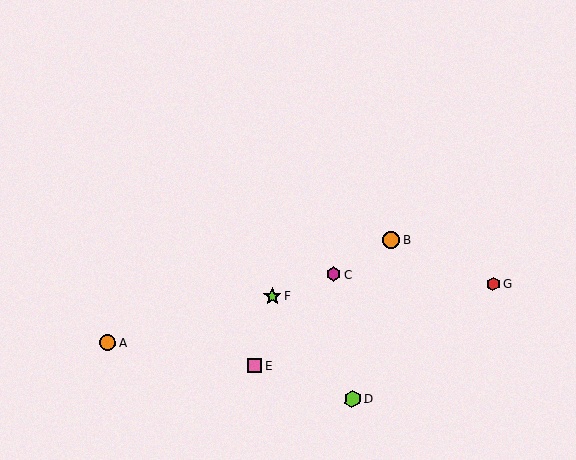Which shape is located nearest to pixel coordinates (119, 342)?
The orange circle (labeled A) at (108, 343) is nearest to that location.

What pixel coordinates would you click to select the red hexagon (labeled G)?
Click at (493, 284) to select the red hexagon G.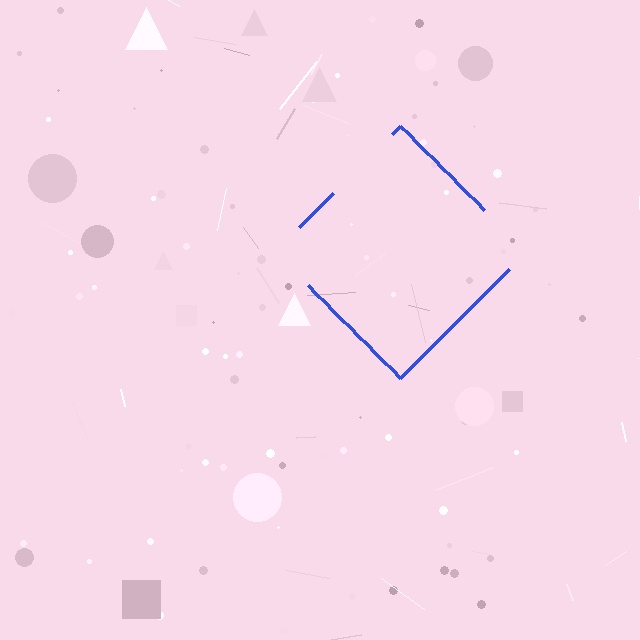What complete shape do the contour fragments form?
The contour fragments form a diamond.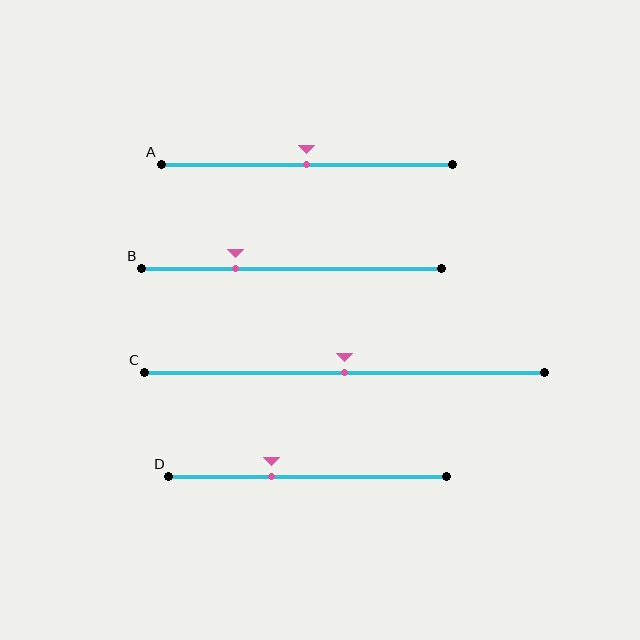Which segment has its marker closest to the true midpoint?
Segment A has its marker closest to the true midpoint.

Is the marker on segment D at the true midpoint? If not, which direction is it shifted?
No, the marker on segment D is shifted to the left by about 13% of the segment length.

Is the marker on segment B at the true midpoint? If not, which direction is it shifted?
No, the marker on segment B is shifted to the left by about 19% of the segment length.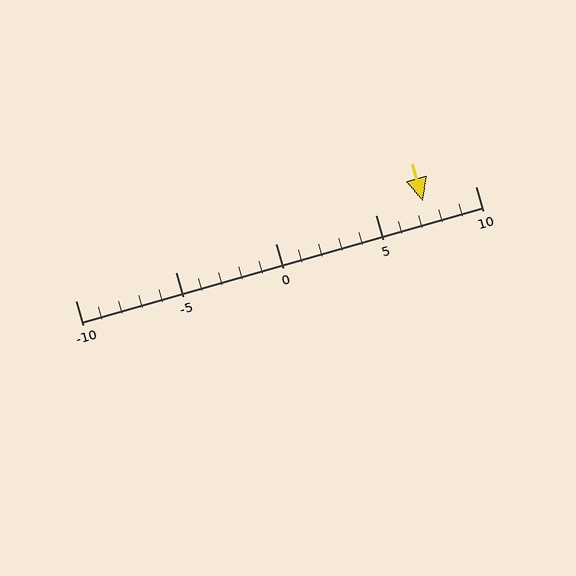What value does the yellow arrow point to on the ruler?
The yellow arrow points to approximately 7.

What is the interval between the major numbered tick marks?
The major tick marks are spaced 5 units apart.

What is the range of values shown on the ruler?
The ruler shows values from -10 to 10.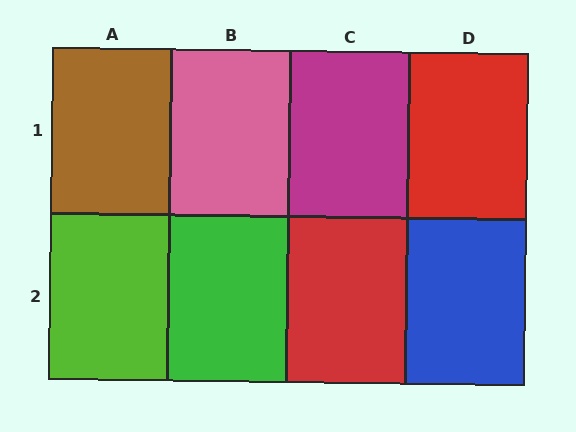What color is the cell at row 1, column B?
Pink.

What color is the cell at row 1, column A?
Brown.